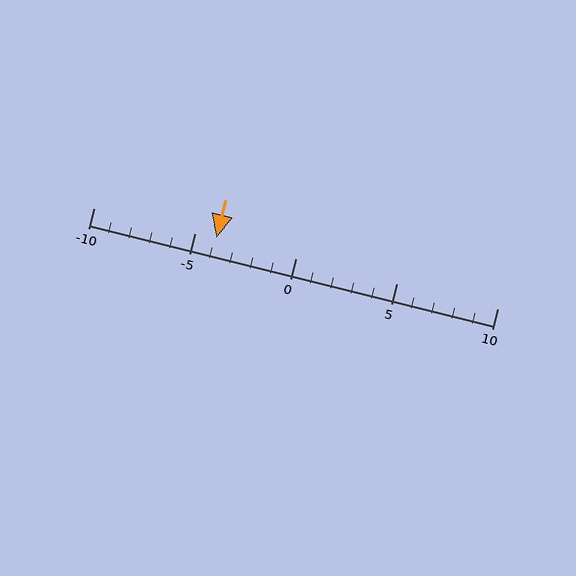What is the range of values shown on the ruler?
The ruler shows values from -10 to 10.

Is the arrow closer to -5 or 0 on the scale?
The arrow is closer to -5.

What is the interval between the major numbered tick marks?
The major tick marks are spaced 5 units apart.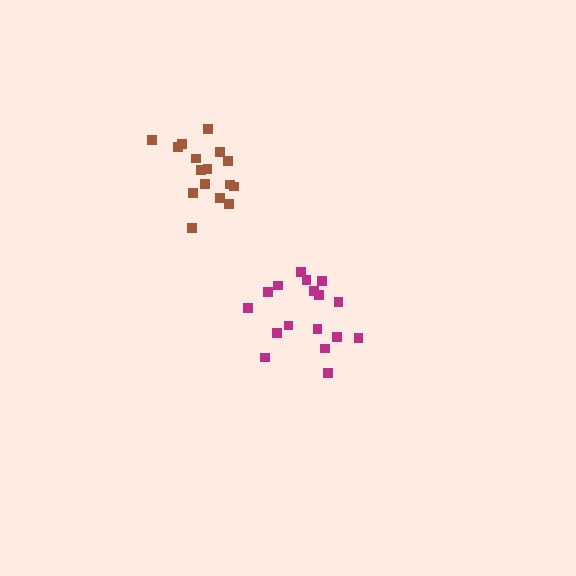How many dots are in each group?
Group 1: 16 dots, Group 2: 17 dots (33 total).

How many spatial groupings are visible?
There are 2 spatial groupings.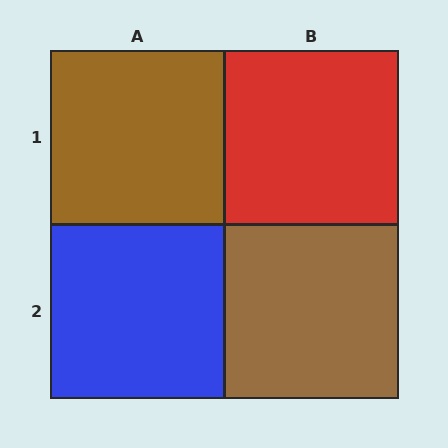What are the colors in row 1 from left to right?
Brown, red.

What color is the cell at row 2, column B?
Brown.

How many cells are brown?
2 cells are brown.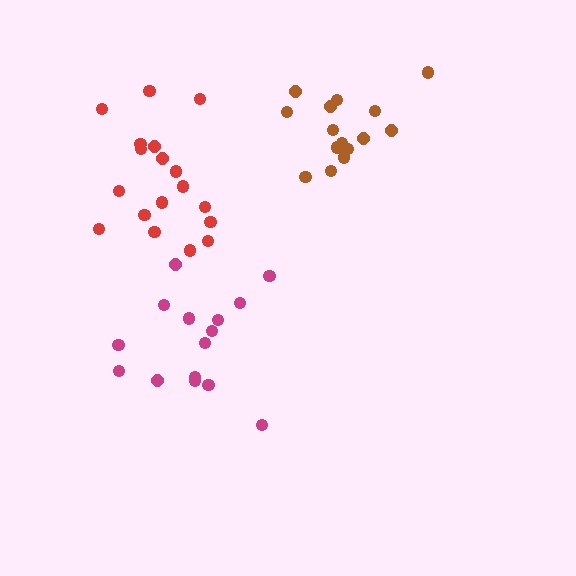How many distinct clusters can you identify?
There are 3 distinct clusters.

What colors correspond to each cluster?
The clusters are colored: brown, magenta, red.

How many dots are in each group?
Group 1: 15 dots, Group 2: 15 dots, Group 3: 18 dots (48 total).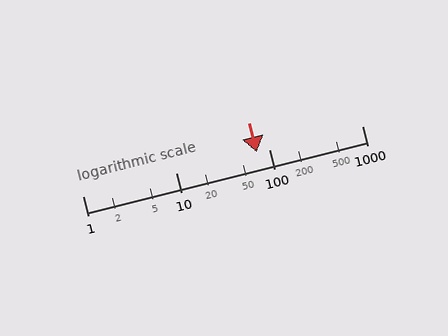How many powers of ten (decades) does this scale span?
The scale spans 3 decades, from 1 to 1000.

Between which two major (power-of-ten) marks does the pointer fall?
The pointer is between 10 and 100.